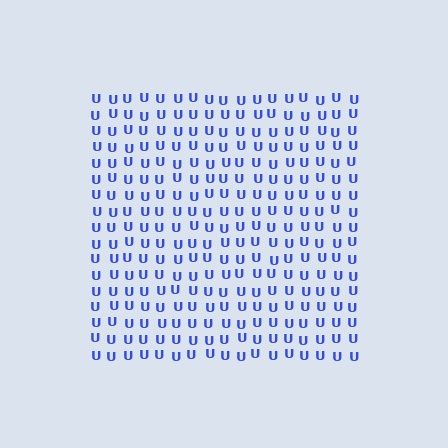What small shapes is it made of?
It is made of small letter U's.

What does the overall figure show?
The overall figure shows a square.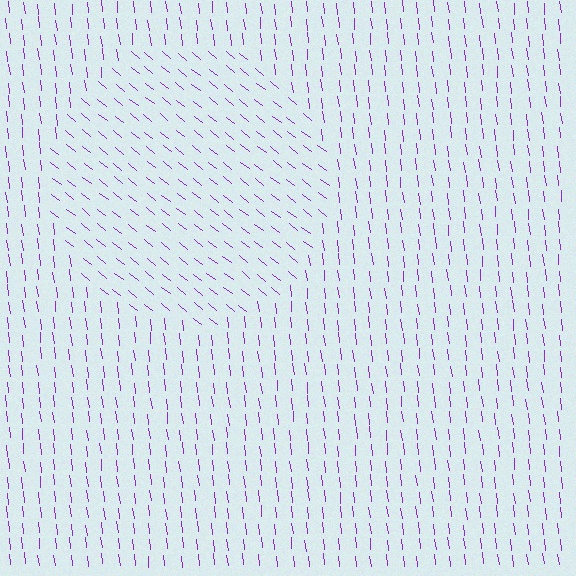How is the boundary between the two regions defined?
The boundary is defined purely by a change in line orientation (approximately 45 degrees difference). All lines are the same color and thickness.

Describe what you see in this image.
The image is filled with small purple line segments. A circle region in the image has lines oriented differently from the surrounding lines, creating a visible texture boundary.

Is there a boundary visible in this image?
Yes, there is a texture boundary formed by a change in line orientation.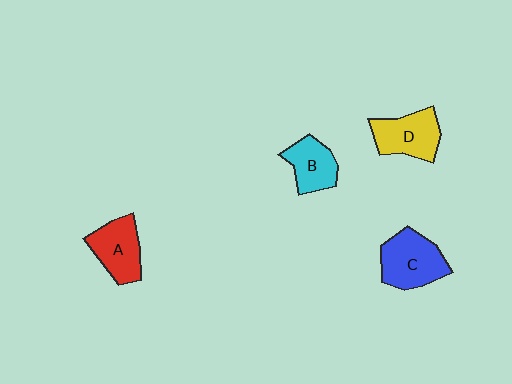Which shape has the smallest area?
Shape B (cyan).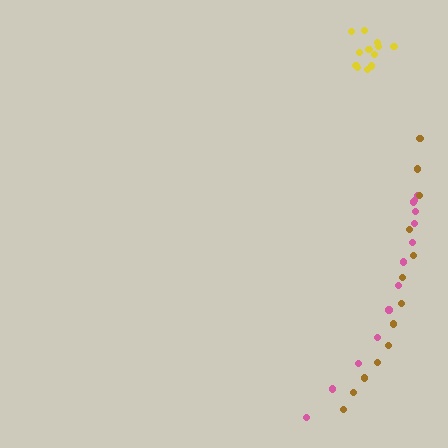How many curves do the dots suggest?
There are 3 distinct paths.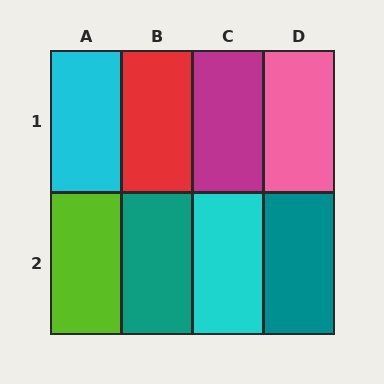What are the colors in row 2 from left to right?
Lime, teal, cyan, teal.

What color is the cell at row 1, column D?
Pink.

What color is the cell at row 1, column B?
Red.